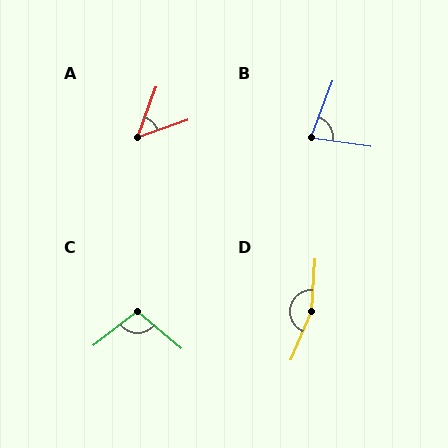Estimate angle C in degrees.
Approximately 102 degrees.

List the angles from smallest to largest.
A (50°), B (76°), C (102°), D (161°).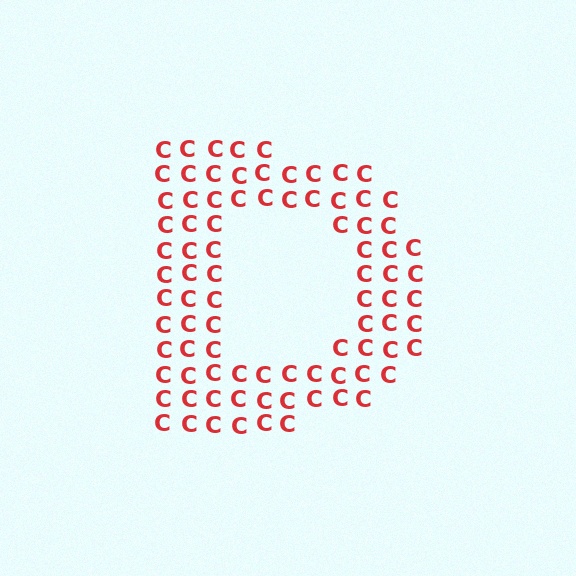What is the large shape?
The large shape is the letter D.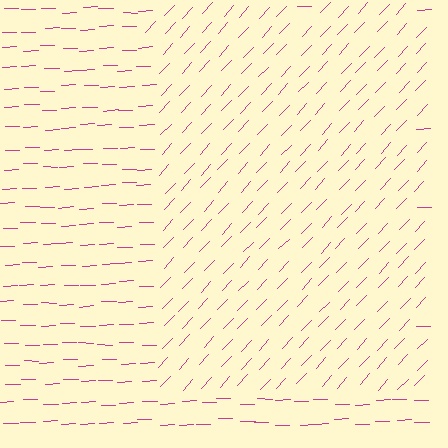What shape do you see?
I see a rectangle.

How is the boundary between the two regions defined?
The boundary is defined purely by a change in line orientation (approximately 45 degrees difference). All lines are the same color and thickness.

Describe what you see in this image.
The image is filled with small magenta line segments. A rectangle region in the image has lines oriented differently from the surrounding lines, creating a visible texture boundary.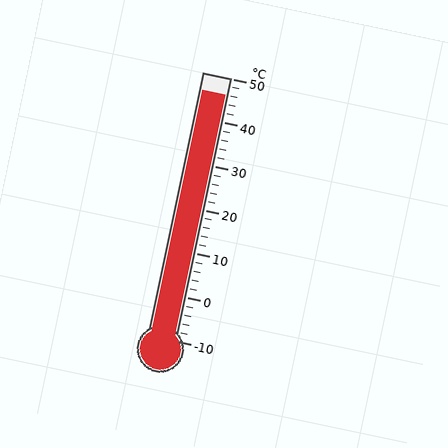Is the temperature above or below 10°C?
The temperature is above 10°C.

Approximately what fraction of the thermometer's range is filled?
The thermometer is filled to approximately 95% of its range.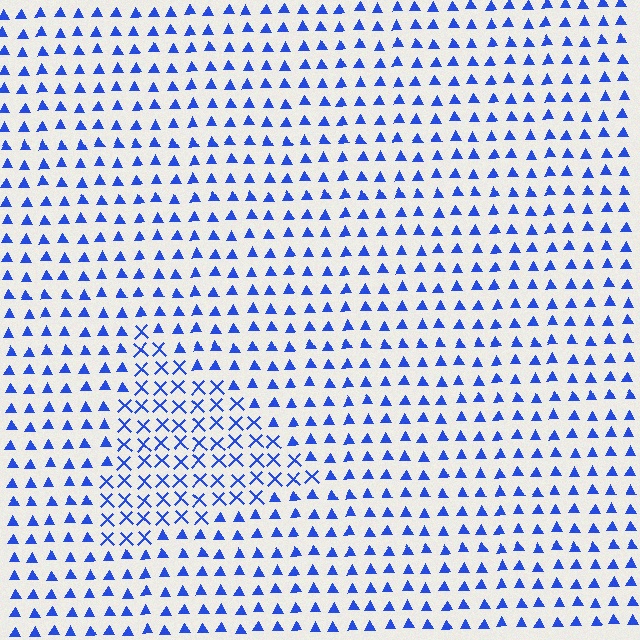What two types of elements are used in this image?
The image uses X marks inside the triangle region and triangles outside it.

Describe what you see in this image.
The image is filled with small blue elements arranged in a uniform grid. A triangle-shaped region contains X marks, while the surrounding area contains triangles. The boundary is defined purely by the change in element shape.